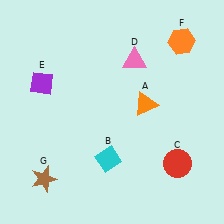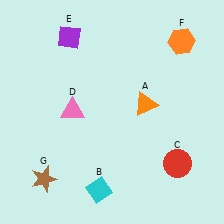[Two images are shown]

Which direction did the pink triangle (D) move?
The pink triangle (D) moved left.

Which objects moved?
The objects that moved are: the cyan diamond (B), the pink triangle (D), the purple diamond (E).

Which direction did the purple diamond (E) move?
The purple diamond (E) moved up.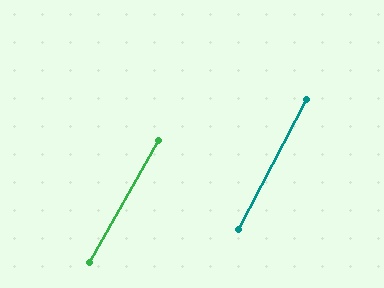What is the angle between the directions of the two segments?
Approximately 2 degrees.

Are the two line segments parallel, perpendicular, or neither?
Parallel — their directions differ by only 2.0°.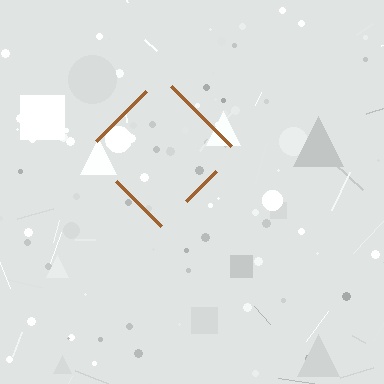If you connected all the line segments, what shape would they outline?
They would outline a diamond.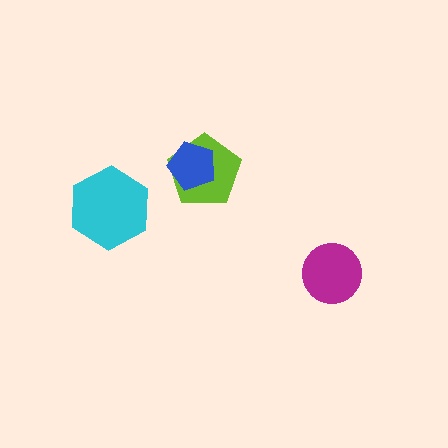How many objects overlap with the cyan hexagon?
0 objects overlap with the cyan hexagon.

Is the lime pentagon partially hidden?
Yes, it is partially covered by another shape.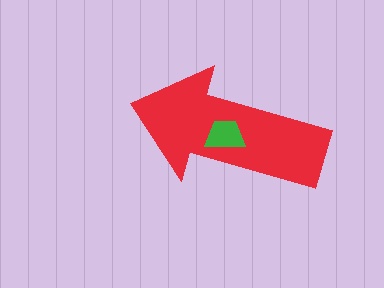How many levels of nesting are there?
2.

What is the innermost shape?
The green trapezoid.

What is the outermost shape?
The red arrow.